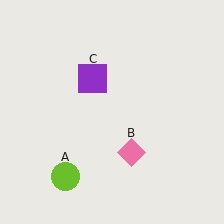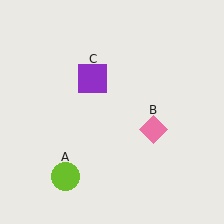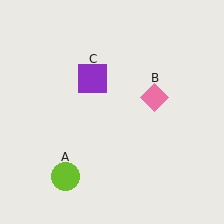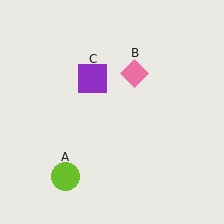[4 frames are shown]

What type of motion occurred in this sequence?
The pink diamond (object B) rotated counterclockwise around the center of the scene.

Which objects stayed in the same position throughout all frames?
Lime circle (object A) and purple square (object C) remained stationary.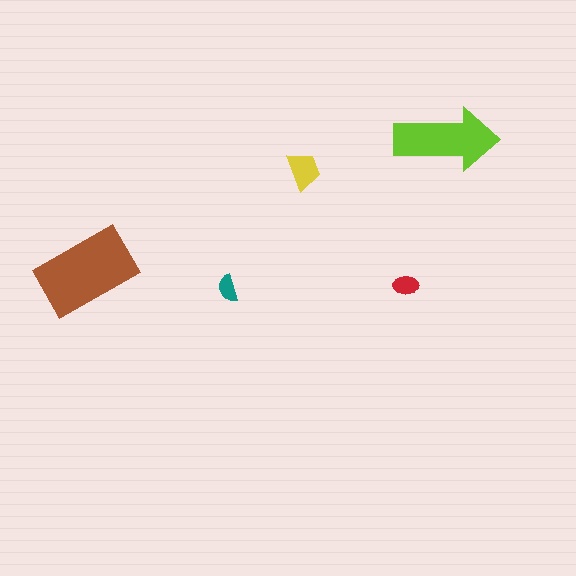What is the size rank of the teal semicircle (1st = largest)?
5th.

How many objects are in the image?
There are 5 objects in the image.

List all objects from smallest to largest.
The teal semicircle, the red ellipse, the yellow trapezoid, the lime arrow, the brown rectangle.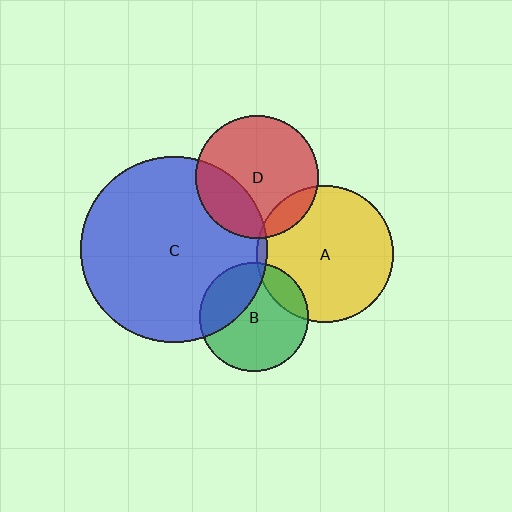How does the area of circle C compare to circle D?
Approximately 2.3 times.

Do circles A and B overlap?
Yes.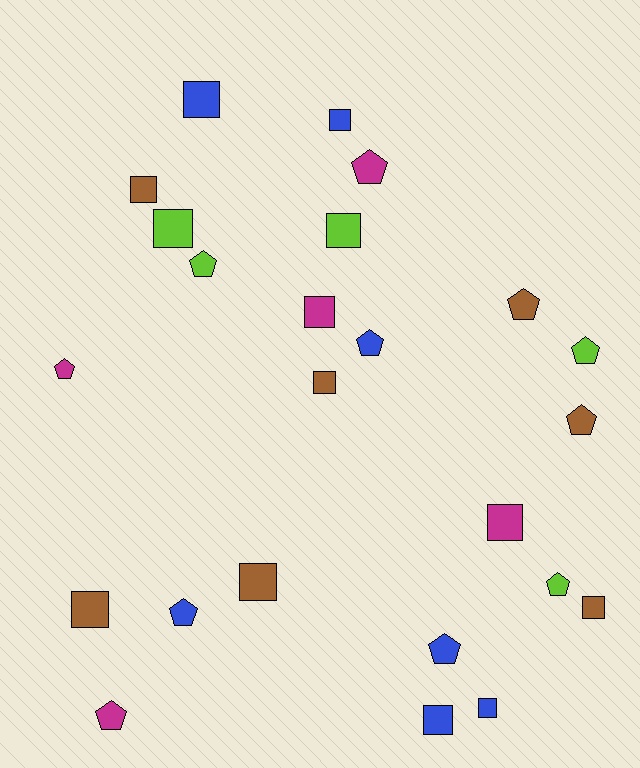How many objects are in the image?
There are 24 objects.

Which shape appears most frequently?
Square, with 13 objects.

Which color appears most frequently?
Brown, with 7 objects.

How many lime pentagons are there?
There are 3 lime pentagons.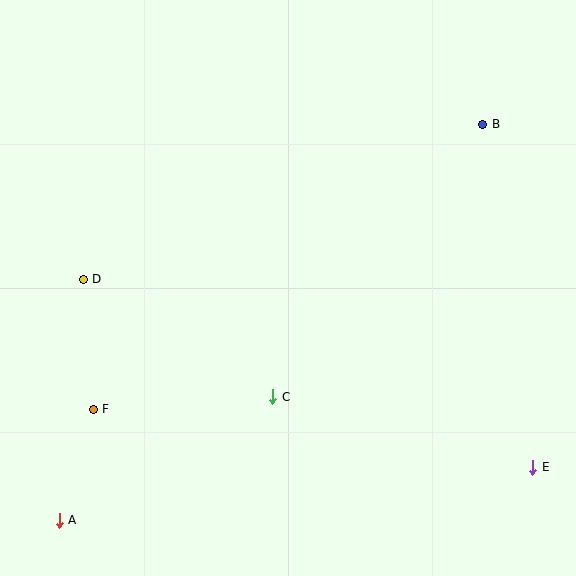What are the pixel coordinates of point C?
Point C is at (273, 397).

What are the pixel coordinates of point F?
Point F is at (93, 409).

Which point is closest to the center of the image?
Point C at (273, 397) is closest to the center.